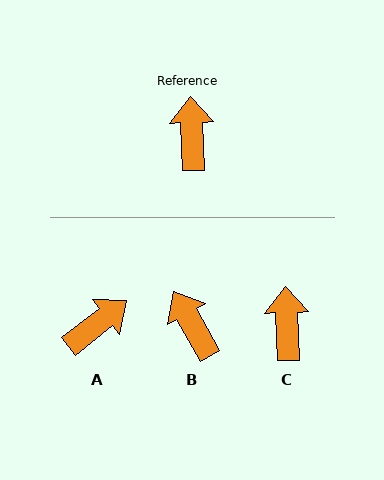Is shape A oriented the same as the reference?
No, it is off by about 54 degrees.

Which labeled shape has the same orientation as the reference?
C.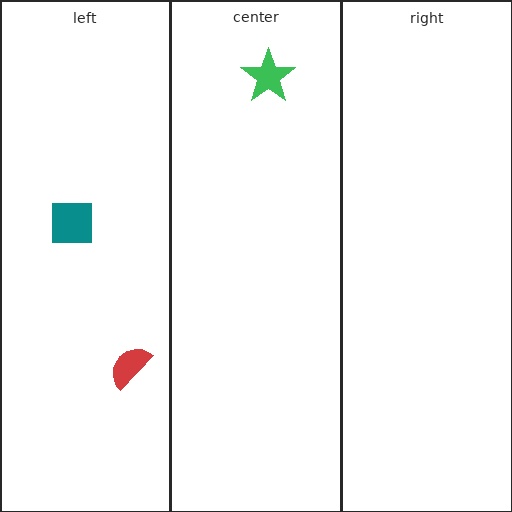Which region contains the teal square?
The left region.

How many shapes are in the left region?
2.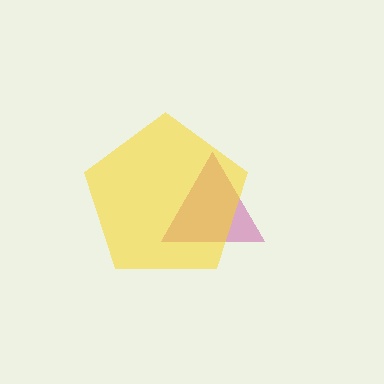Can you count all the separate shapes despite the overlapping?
Yes, there are 2 separate shapes.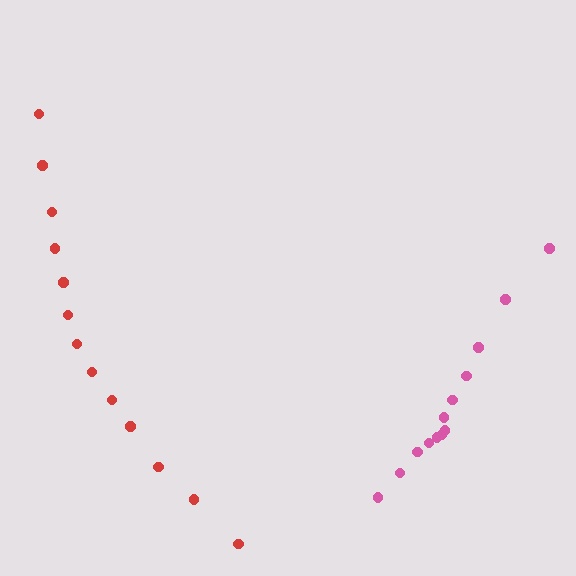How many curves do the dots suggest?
There are 2 distinct paths.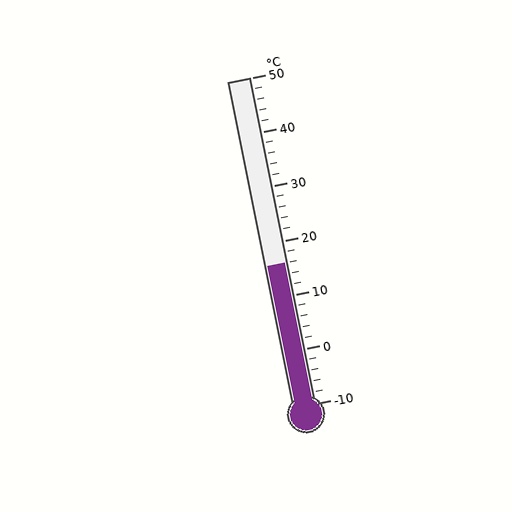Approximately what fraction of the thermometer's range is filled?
The thermometer is filled to approximately 45% of its range.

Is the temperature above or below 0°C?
The temperature is above 0°C.